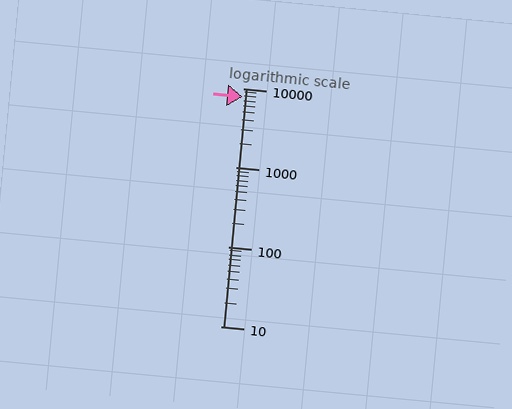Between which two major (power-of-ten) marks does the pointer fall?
The pointer is between 1000 and 10000.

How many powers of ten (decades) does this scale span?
The scale spans 3 decades, from 10 to 10000.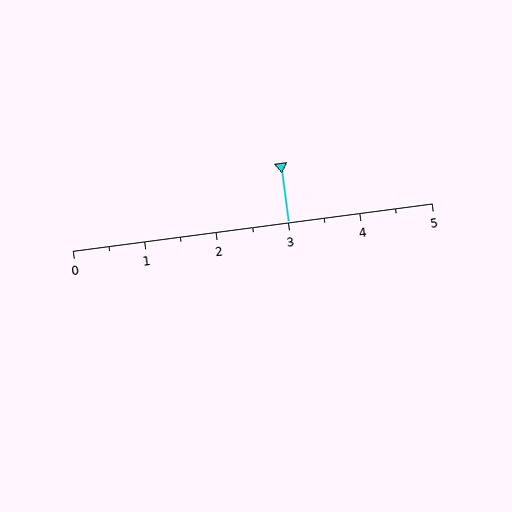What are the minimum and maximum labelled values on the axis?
The axis runs from 0 to 5.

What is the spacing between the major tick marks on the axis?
The major ticks are spaced 1 apart.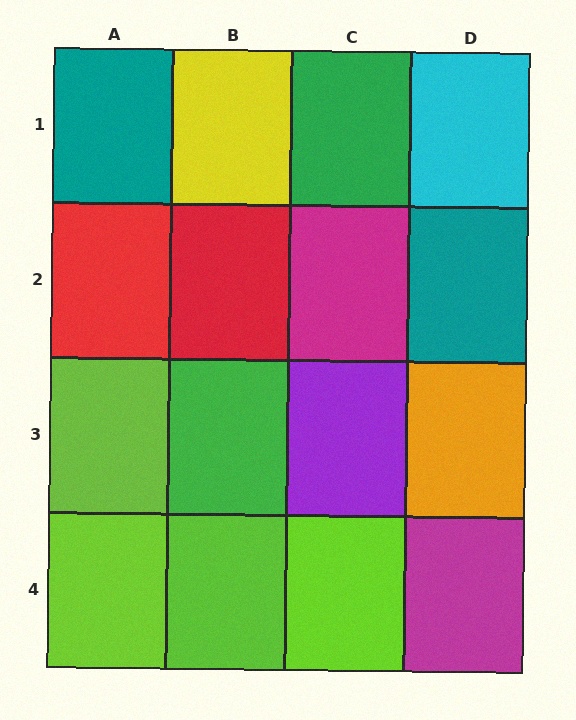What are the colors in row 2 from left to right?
Red, red, magenta, teal.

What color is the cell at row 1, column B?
Yellow.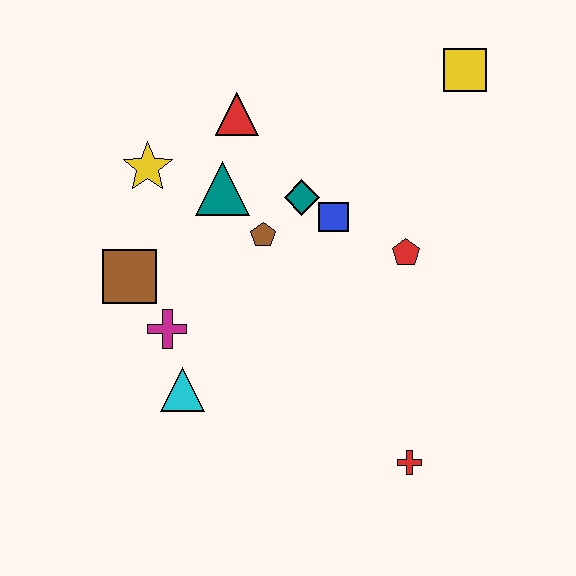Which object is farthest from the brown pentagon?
The red cross is farthest from the brown pentagon.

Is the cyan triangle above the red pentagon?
No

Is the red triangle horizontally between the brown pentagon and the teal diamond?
No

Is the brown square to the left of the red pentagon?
Yes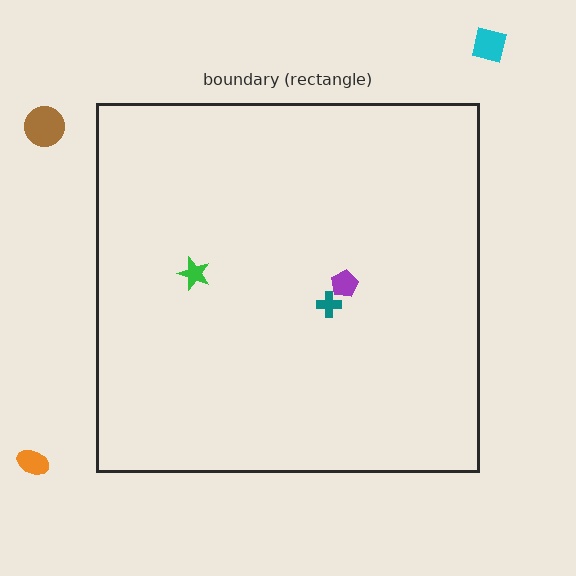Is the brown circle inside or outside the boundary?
Outside.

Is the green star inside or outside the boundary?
Inside.